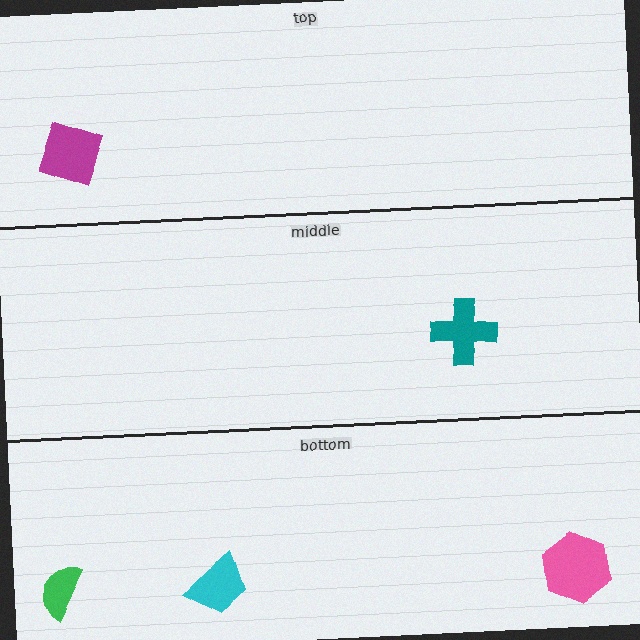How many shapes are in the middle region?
1.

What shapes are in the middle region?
The teal cross.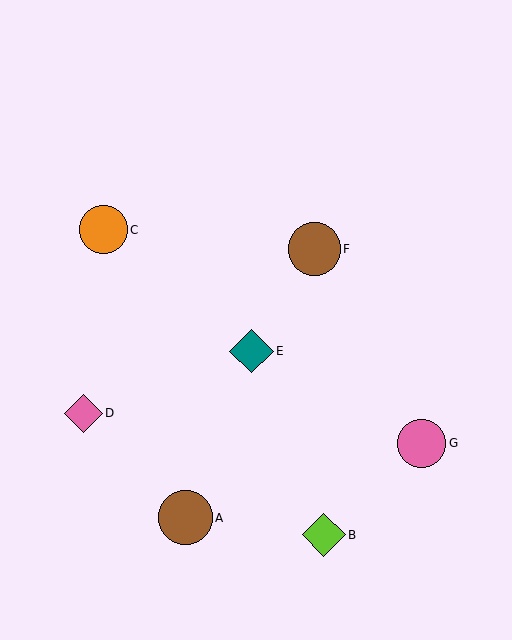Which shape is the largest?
The brown circle (labeled A) is the largest.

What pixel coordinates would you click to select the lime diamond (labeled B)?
Click at (324, 535) to select the lime diamond B.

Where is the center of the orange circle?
The center of the orange circle is at (103, 230).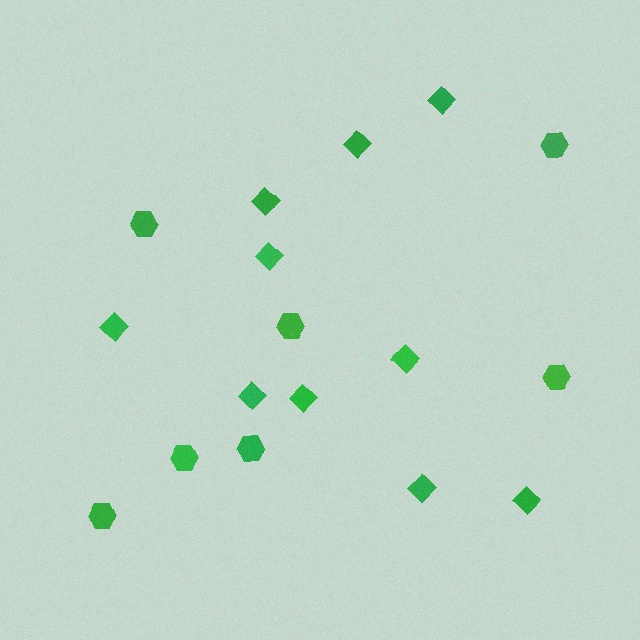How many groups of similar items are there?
There are 2 groups: one group of hexagons (7) and one group of diamonds (10).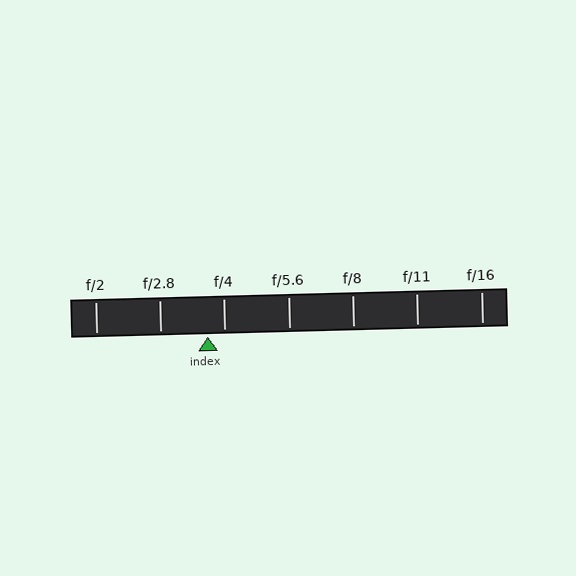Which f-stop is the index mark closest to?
The index mark is closest to f/4.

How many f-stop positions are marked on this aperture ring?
There are 7 f-stop positions marked.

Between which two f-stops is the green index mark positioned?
The index mark is between f/2.8 and f/4.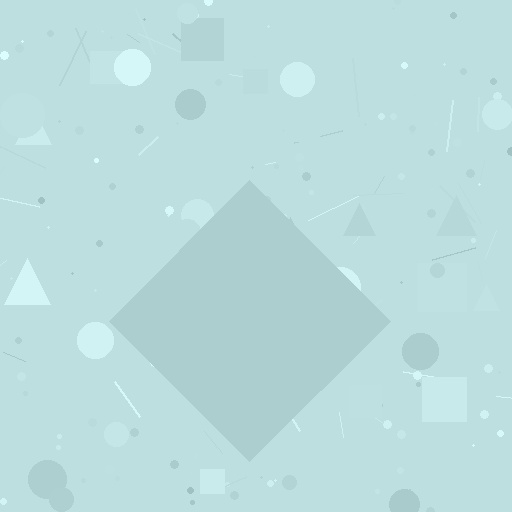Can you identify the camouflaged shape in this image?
The camouflaged shape is a diamond.